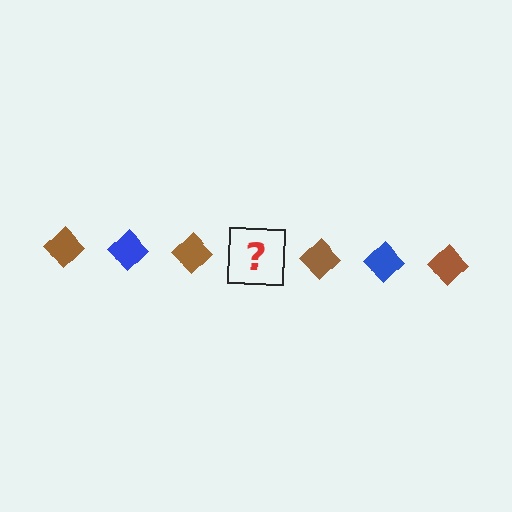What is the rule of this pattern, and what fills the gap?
The rule is that the pattern cycles through brown, blue diamonds. The gap should be filled with a blue diamond.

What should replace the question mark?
The question mark should be replaced with a blue diamond.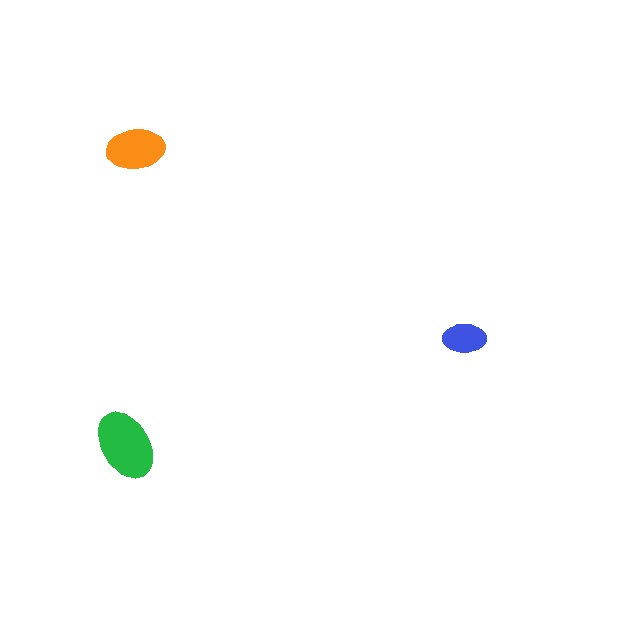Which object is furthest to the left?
The green ellipse is leftmost.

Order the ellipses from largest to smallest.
the green one, the orange one, the blue one.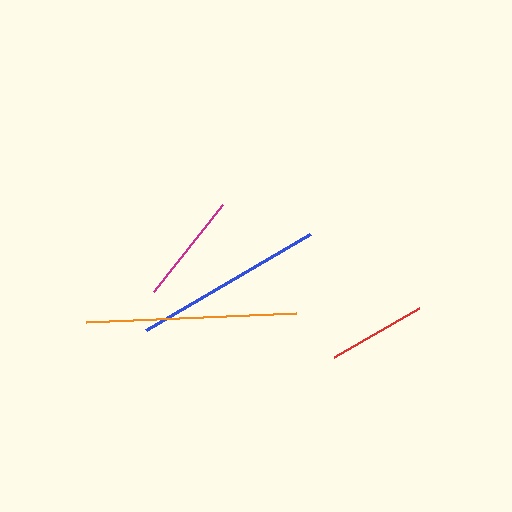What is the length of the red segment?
The red segment is approximately 98 pixels long.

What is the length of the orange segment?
The orange segment is approximately 210 pixels long.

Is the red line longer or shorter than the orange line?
The orange line is longer than the red line.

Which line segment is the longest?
The orange line is the longest at approximately 210 pixels.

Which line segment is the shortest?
The red line is the shortest at approximately 98 pixels.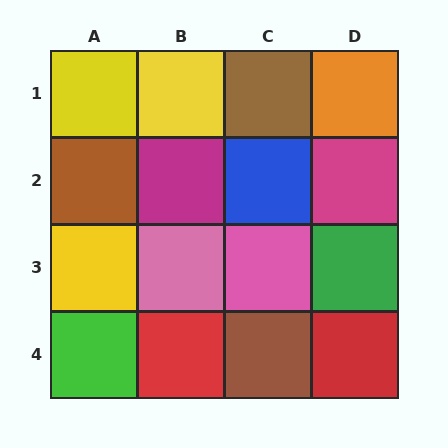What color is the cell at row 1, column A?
Yellow.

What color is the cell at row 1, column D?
Orange.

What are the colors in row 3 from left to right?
Yellow, pink, pink, green.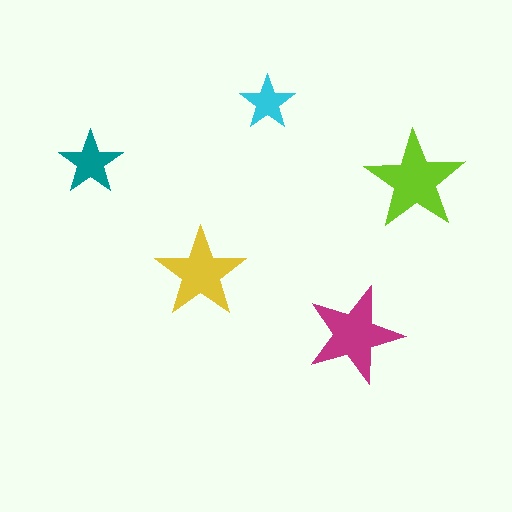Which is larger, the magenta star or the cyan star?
The magenta one.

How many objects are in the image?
There are 5 objects in the image.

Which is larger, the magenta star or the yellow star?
The magenta one.